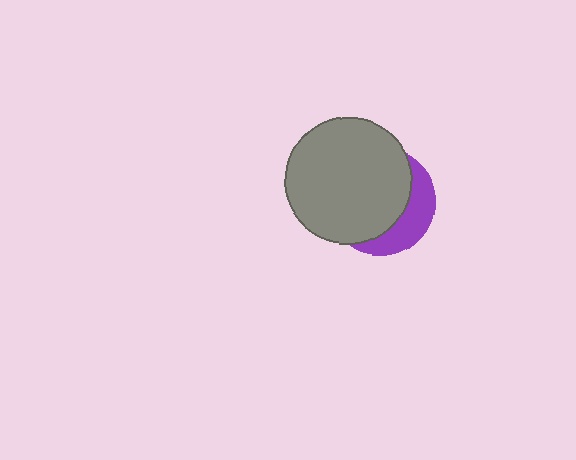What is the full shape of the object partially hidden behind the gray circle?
The partially hidden object is a purple circle.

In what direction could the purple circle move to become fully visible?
The purple circle could move toward the lower-right. That would shift it out from behind the gray circle entirely.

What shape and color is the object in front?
The object in front is a gray circle.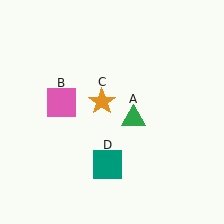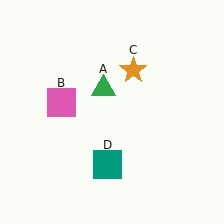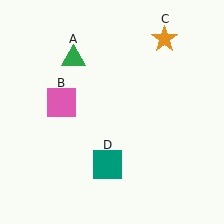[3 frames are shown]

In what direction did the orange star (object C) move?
The orange star (object C) moved up and to the right.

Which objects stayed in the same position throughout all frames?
Pink square (object B) and teal square (object D) remained stationary.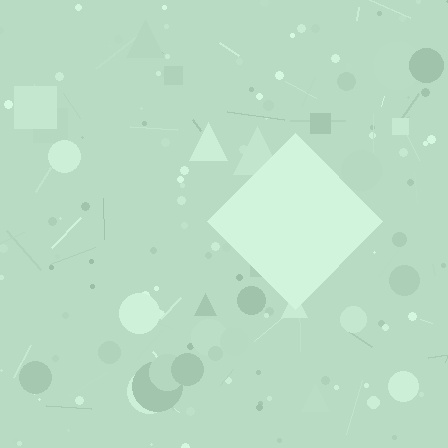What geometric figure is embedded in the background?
A diamond is embedded in the background.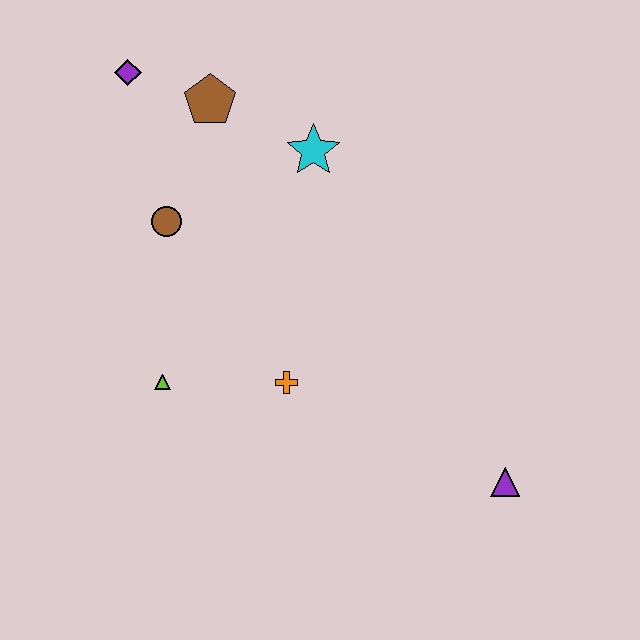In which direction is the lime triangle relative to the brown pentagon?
The lime triangle is below the brown pentagon.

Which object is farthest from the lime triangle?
The purple triangle is farthest from the lime triangle.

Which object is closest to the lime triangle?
The orange cross is closest to the lime triangle.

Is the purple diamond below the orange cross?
No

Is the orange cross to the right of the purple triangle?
No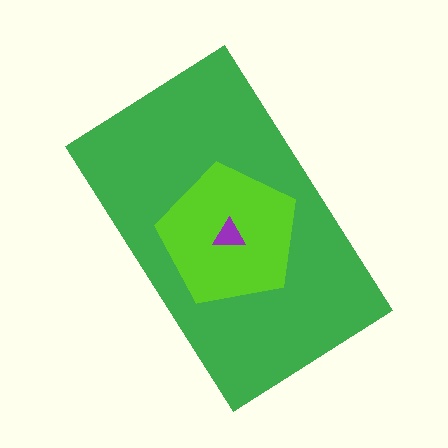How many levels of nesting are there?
3.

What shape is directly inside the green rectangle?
The lime pentagon.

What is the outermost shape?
The green rectangle.